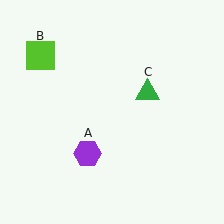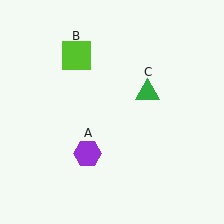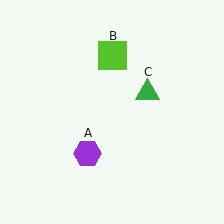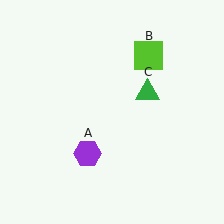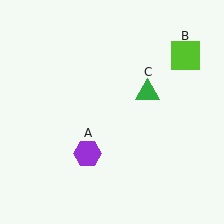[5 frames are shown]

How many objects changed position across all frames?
1 object changed position: lime square (object B).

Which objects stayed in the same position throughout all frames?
Purple hexagon (object A) and green triangle (object C) remained stationary.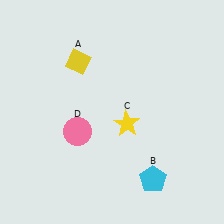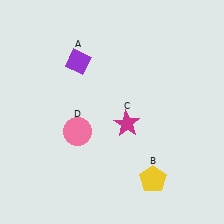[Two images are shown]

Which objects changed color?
A changed from yellow to purple. B changed from cyan to yellow. C changed from yellow to magenta.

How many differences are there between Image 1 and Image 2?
There are 3 differences between the two images.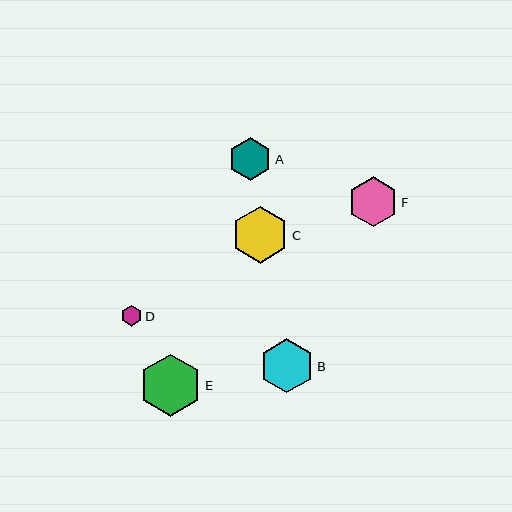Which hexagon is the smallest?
Hexagon D is the smallest with a size of approximately 20 pixels.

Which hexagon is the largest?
Hexagon E is the largest with a size of approximately 62 pixels.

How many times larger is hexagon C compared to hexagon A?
Hexagon C is approximately 1.3 times the size of hexagon A.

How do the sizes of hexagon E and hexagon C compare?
Hexagon E and hexagon C are approximately the same size.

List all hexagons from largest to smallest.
From largest to smallest: E, C, B, F, A, D.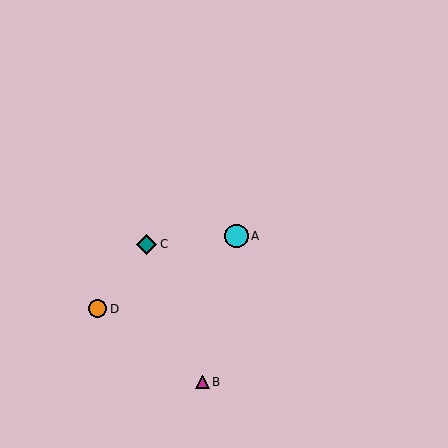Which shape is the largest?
The cyan circle (labeled A) is the largest.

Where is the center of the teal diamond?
The center of the teal diamond is at (147, 244).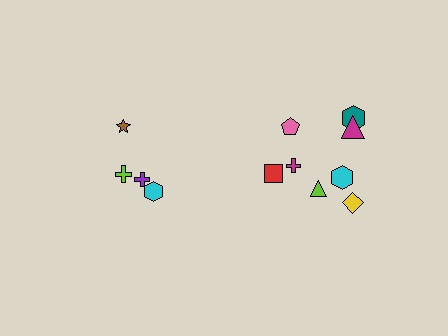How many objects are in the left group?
There are 4 objects.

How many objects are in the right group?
There are 8 objects.